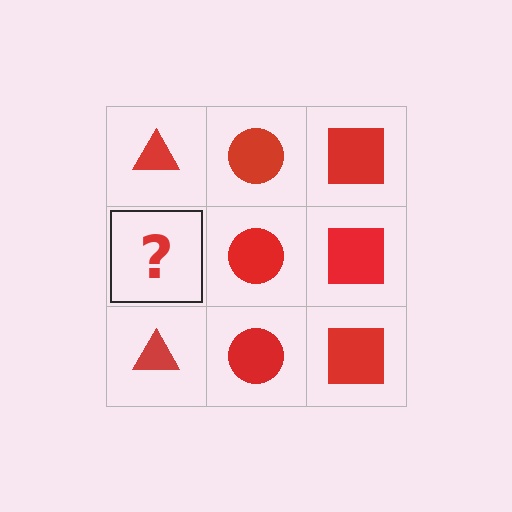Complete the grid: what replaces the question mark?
The question mark should be replaced with a red triangle.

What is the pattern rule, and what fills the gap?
The rule is that each column has a consistent shape. The gap should be filled with a red triangle.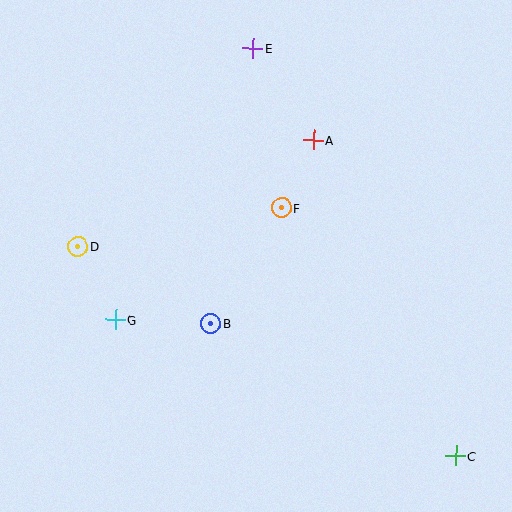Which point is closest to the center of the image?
Point F at (281, 208) is closest to the center.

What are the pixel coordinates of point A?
Point A is at (313, 140).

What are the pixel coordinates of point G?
Point G is at (115, 320).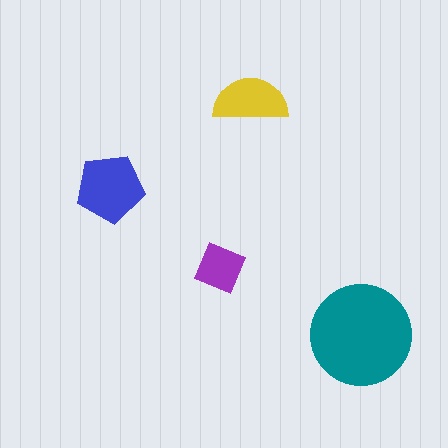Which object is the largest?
The teal circle.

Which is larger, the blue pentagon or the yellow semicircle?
The blue pentagon.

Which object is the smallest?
The purple diamond.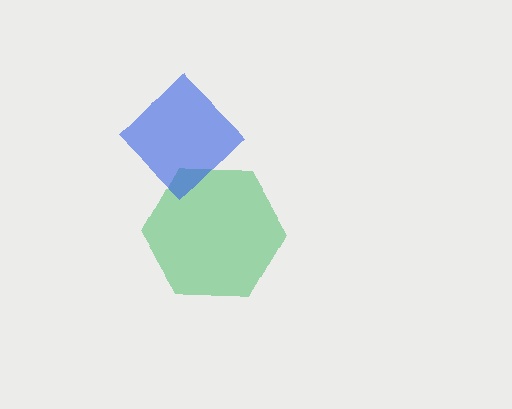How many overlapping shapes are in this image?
There are 2 overlapping shapes in the image.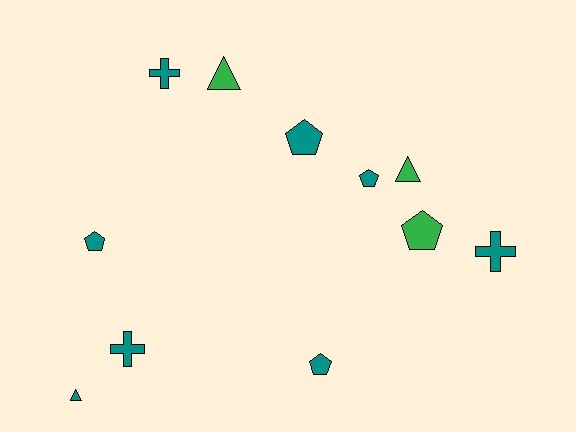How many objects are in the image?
There are 11 objects.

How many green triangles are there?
There are 2 green triangles.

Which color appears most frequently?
Teal, with 8 objects.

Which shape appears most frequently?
Pentagon, with 5 objects.